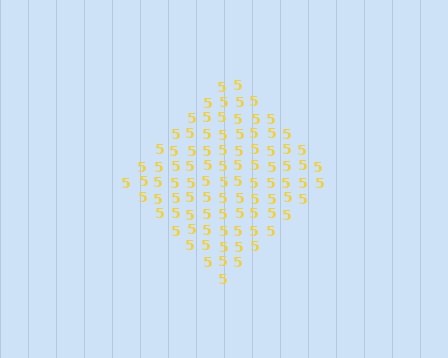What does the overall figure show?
The overall figure shows a diamond.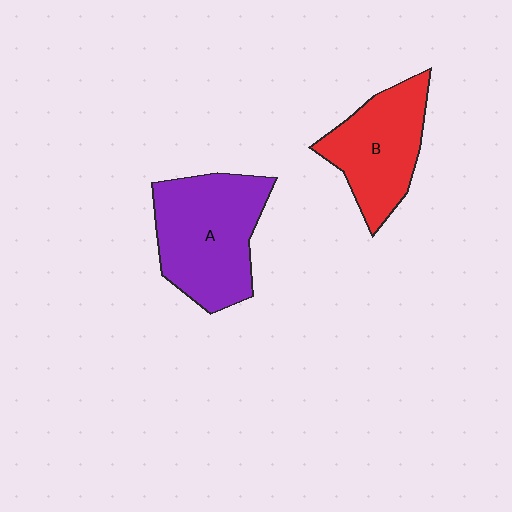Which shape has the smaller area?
Shape B (red).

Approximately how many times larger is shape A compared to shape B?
Approximately 1.3 times.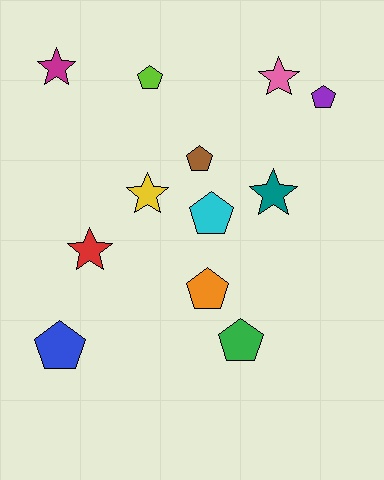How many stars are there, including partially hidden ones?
There are 5 stars.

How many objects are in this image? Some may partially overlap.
There are 12 objects.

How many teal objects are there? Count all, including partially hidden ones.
There is 1 teal object.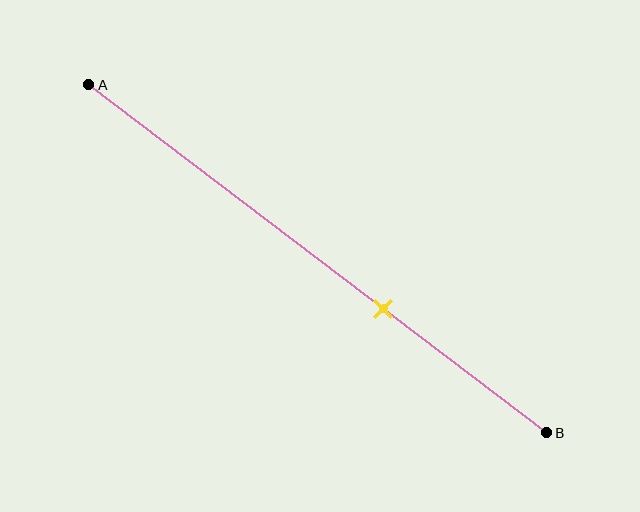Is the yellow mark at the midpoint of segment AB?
No, the mark is at about 65% from A, not at the 50% midpoint.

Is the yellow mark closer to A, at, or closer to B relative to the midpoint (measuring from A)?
The yellow mark is closer to point B than the midpoint of segment AB.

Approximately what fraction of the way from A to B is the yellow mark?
The yellow mark is approximately 65% of the way from A to B.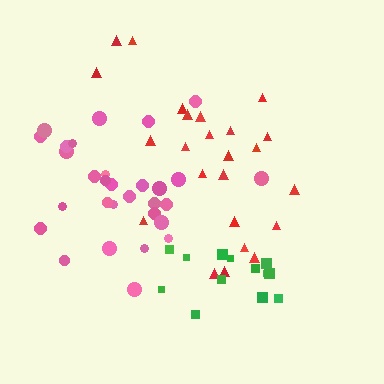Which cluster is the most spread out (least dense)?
Red.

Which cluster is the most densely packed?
Pink.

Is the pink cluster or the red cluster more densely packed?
Pink.